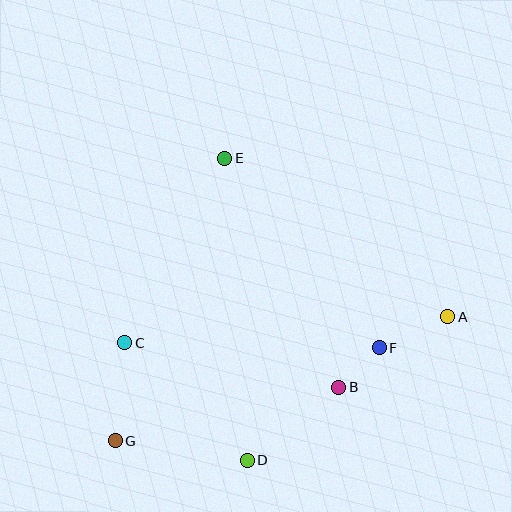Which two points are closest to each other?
Points B and F are closest to each other.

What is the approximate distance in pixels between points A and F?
The distance between A and F is approximately 76 pixels.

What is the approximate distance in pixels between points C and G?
The distance between C and G is approximately 99 pixels.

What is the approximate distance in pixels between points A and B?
The distance between A and B is approximately 131 pixels.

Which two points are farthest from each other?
Points A and G are farthest from each other.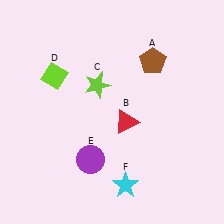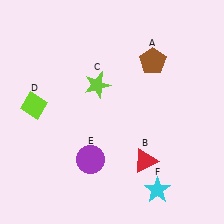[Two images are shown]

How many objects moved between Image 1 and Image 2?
3 objects moved between the two images.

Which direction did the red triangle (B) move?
The red triangle (B) moved down.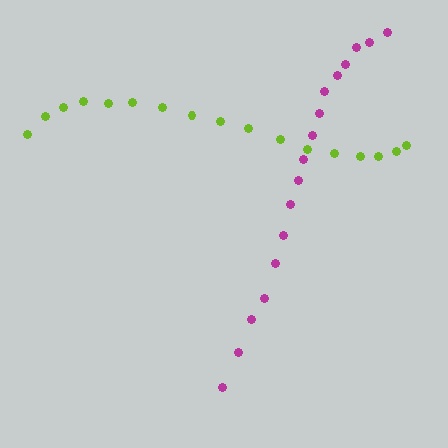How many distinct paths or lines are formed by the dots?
There are 2 distinct paths.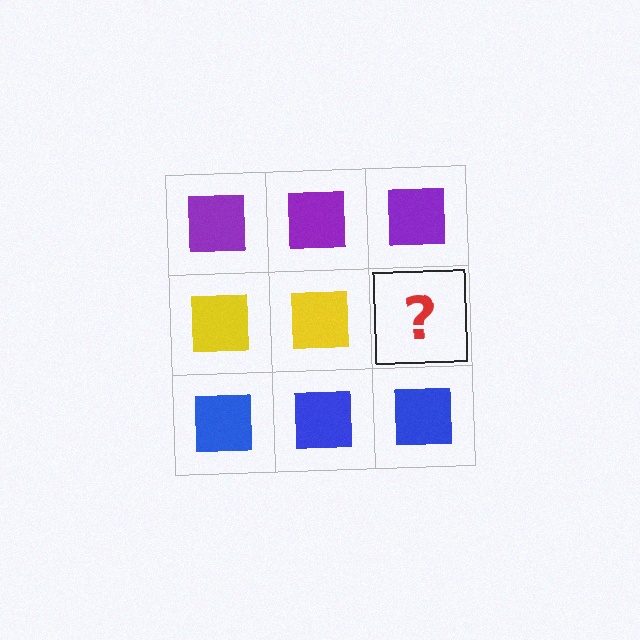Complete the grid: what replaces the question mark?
The question mark should be replaced with a yellow square.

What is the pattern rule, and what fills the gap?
The rule is that each row has a consistent color. The gap should be filled with a yellow square.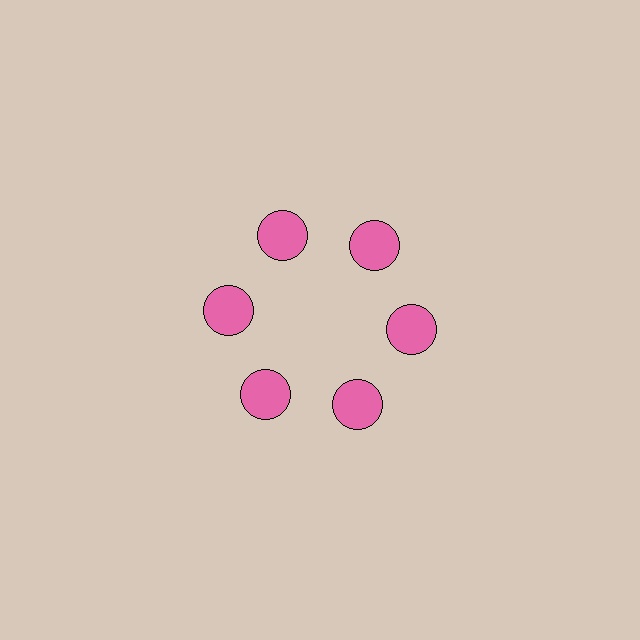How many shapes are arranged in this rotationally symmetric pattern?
There are 6 shapes, arranged in 6 groups of 1.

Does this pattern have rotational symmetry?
Yes, this pattern has 6-fold rotational symmetry. It looks the same after rotating 60 degrees around the center.